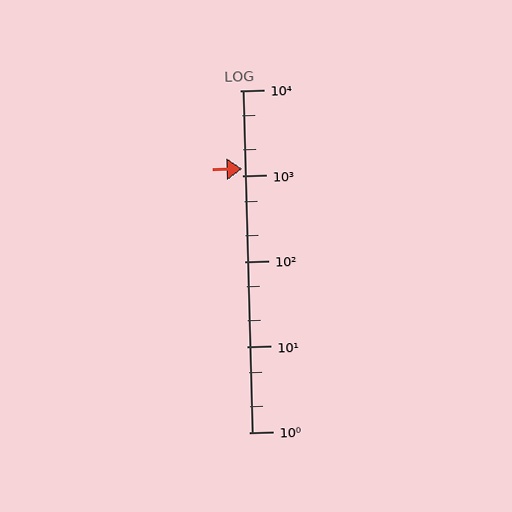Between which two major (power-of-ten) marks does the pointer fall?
The pointer is between 1000 and 10000.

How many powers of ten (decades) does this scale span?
The scale spans 4 decades, from 1 to 10000.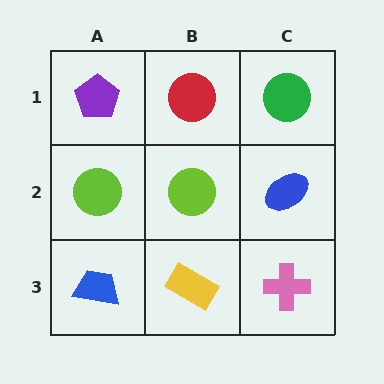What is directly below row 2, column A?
A blue trapezoid.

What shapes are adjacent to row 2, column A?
A purple pentagon (row 1, column A), a blue trapezoid (row 3, column A), a lime circle (row 2, column B).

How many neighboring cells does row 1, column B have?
3.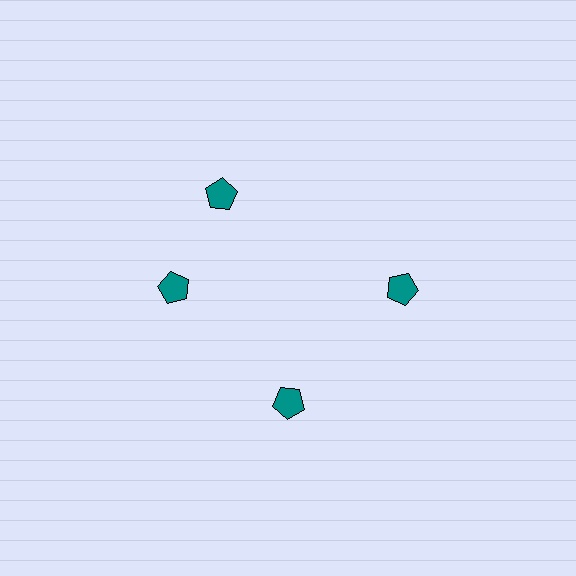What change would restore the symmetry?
The symmetry would be restored by rotating it back into even spacing with its neighbors so that all 4 pentagons sit at equal angles and equal distance from the center.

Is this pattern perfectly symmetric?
No. The 4 teal pentagons are arranged in a ring, but one element near the 12 o'clock position is rotated out of alignment along the ring, breaking the 4-fold rotational symmetry.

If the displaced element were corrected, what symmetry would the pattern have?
It would have 4-fold rotational symmetry — the pattern would map onto itself every 90 degrees.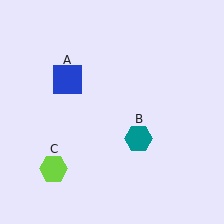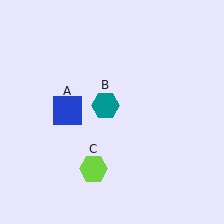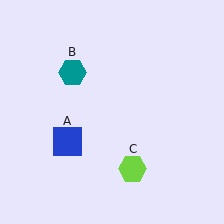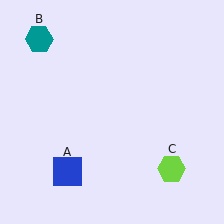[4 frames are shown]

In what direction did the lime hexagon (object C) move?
The lime hexagon (object C) moved right.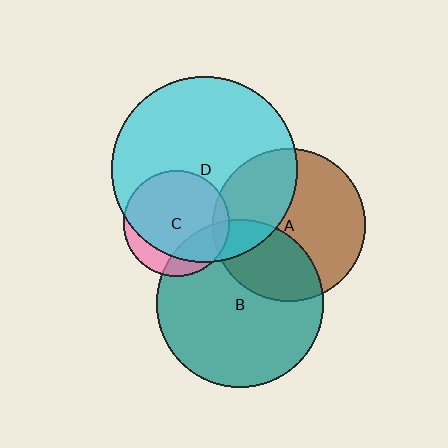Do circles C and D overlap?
Yes.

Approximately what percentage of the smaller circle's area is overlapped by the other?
Approximately 80%.